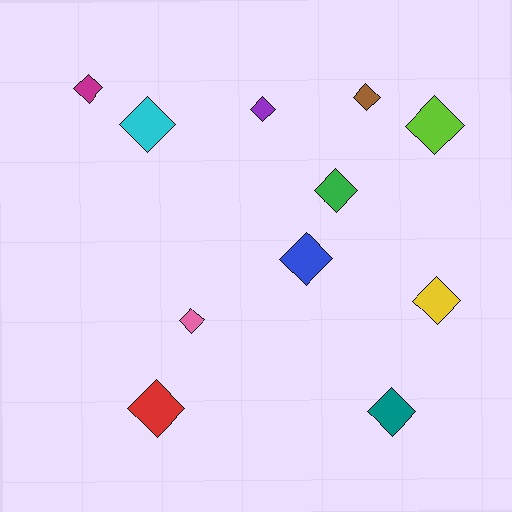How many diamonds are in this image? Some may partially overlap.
There are 11 diamonds.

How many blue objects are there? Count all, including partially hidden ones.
There is 1 blue object.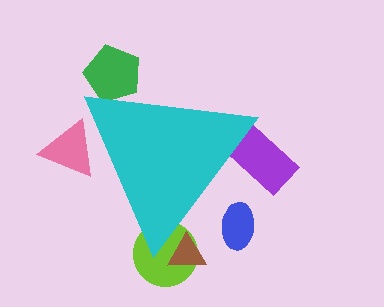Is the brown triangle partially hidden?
Yes, the brown triangle is partially hidden behind the cyan triangle.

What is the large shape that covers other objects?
A cyan triangle.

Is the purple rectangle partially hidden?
Yes, the purple rectangle is partially hidden behind the cyan triangle.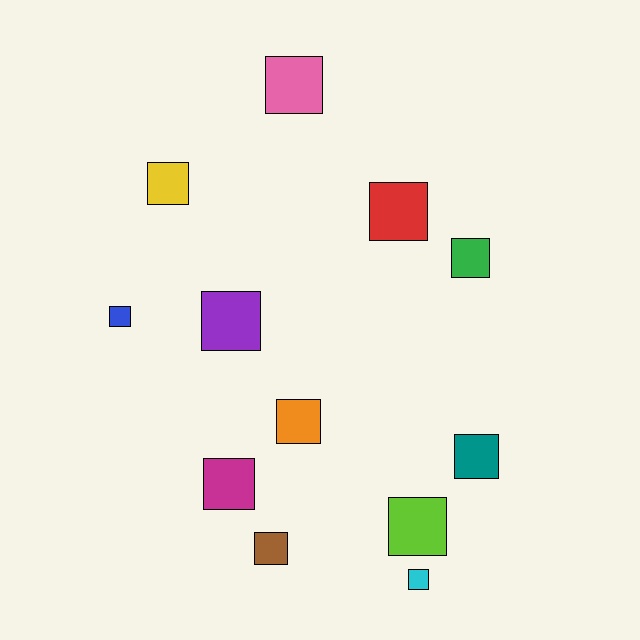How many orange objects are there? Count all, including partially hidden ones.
There is 1 orange object.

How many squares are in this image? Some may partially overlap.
There are 12 squares.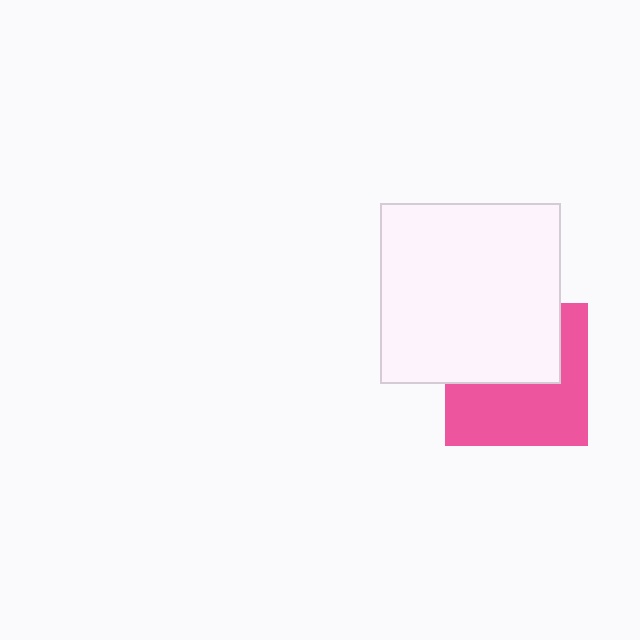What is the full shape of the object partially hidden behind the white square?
The partially hidden object is a pink square.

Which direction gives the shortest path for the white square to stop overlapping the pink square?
Moving up gives the shortest separation.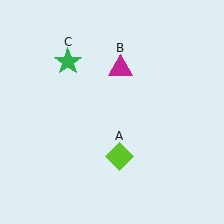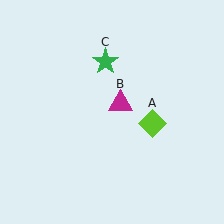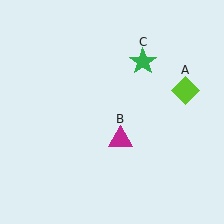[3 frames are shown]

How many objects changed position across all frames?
3 objects changed position: lime diamond (object A), magenta triangle (object B), green star (object C).